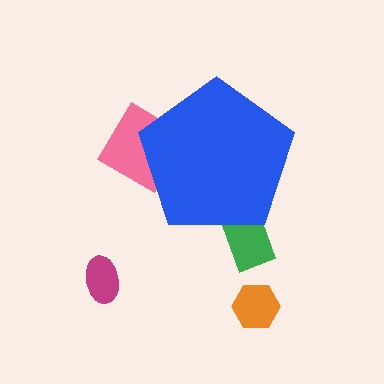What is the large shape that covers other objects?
A blue pentagon.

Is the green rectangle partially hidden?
Yes, the green rectangle is partially hidden behind the blue pentagon.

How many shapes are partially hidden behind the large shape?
2 shapes are partially hidden.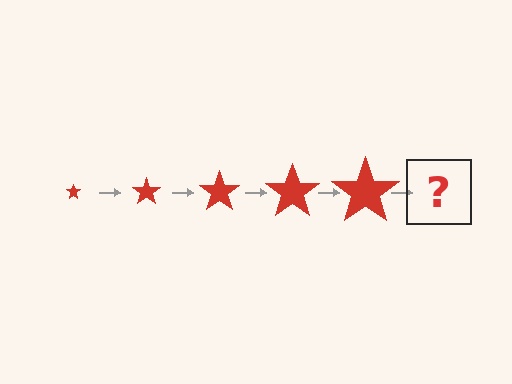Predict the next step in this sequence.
The next step is a red star, larger than the previous one.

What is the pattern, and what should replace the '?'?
The pattern is that the star gets progressively larger each step. The '?' should be a red star, larger than the previous one.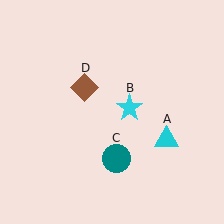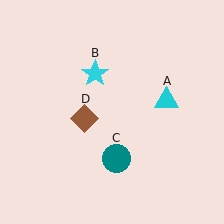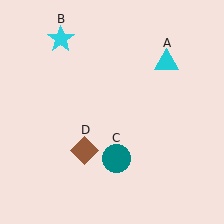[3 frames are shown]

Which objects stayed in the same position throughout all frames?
Teal circle (object C) remained stationary.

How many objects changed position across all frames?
3 objects changed position: cyan triangle (object A), cyan star (object B), brown diamond (object D).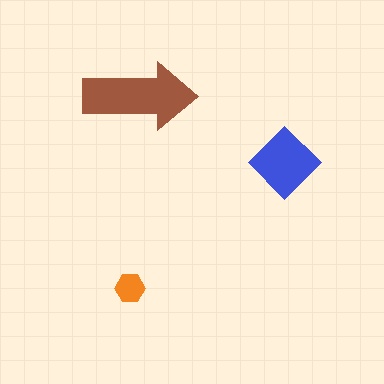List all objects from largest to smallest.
The brown arrow, the blue diamond, the orange hexagon.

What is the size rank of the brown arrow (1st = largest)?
1st.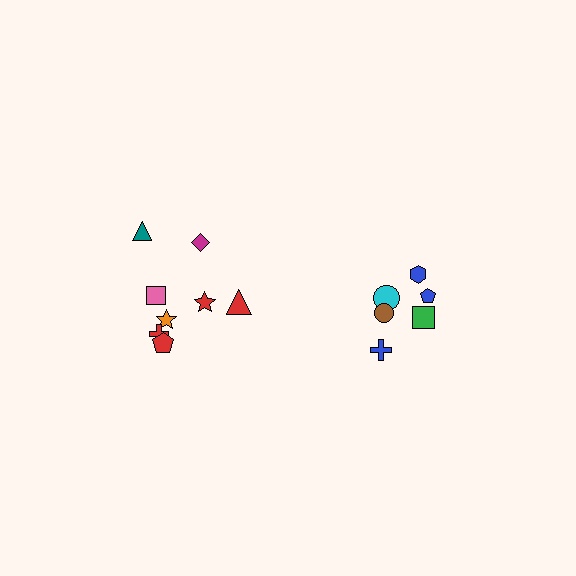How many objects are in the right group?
There are 6 objects.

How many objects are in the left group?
There are 8 objects.